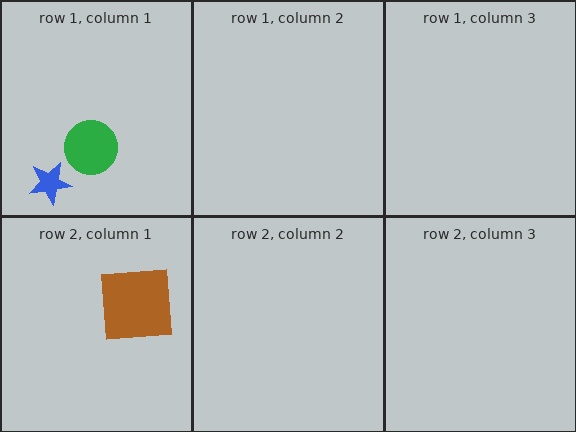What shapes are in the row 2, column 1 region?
The brown square.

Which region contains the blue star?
The row 1, column 1 region.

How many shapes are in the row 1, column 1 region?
2.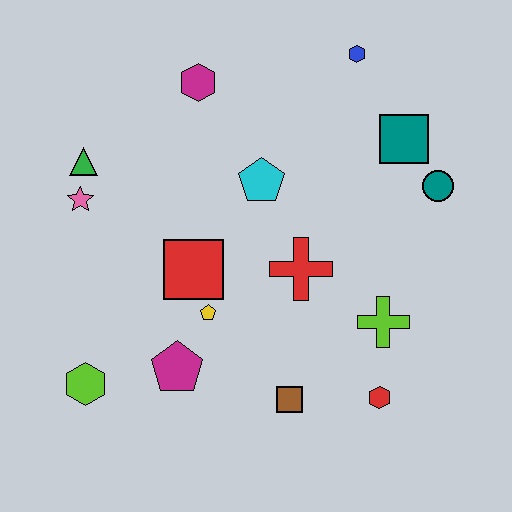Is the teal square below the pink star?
No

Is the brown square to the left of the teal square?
Yes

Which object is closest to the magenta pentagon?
The yellow pentagon is closest to the magenta pentagon.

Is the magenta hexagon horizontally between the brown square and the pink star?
Yes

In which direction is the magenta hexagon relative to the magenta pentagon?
The magenta hexagon is above the magenta pentagon.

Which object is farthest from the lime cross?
The green triangle is farthest from the lime cross.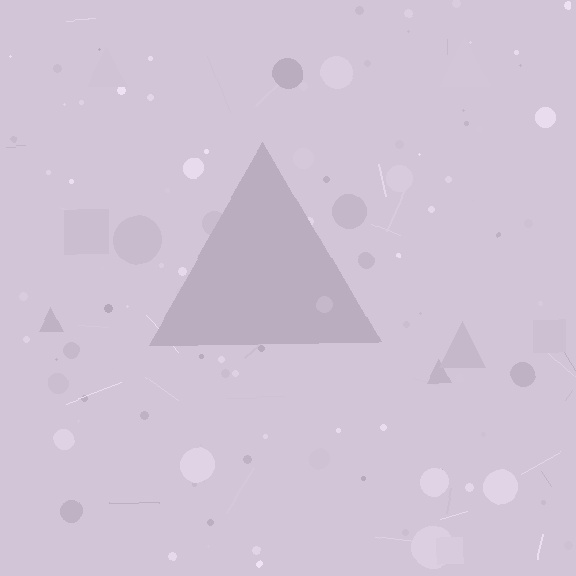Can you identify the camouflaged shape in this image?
The camouflaged shape is a triangle.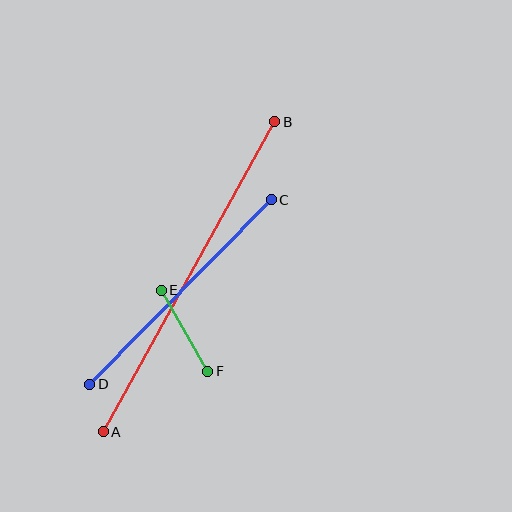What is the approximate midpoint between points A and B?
The midpoint is at approximately (189, 277) pixels.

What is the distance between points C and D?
The distance is approximately 259 pixels.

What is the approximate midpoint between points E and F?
The midpoint is at approximately (184, 331) pixels.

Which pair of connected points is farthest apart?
Points A and B are farthest apart.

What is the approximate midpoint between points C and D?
The midpoint is at approximately (180, 292) pixels.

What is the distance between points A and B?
The distance is approximately 354 pixels.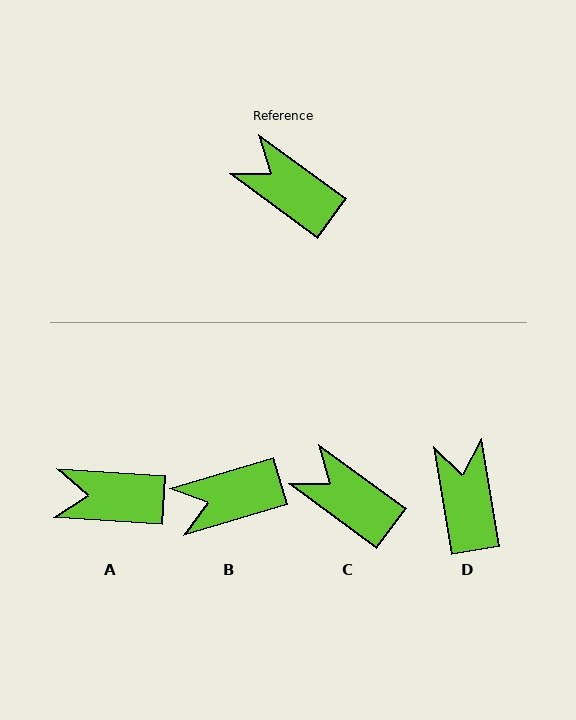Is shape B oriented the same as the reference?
No, it is off by about 53 degrees.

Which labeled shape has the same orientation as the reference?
C.